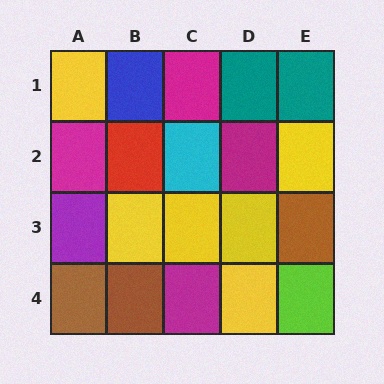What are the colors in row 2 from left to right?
Magenta, red, cyan, magenta, yellow.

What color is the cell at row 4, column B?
Brown.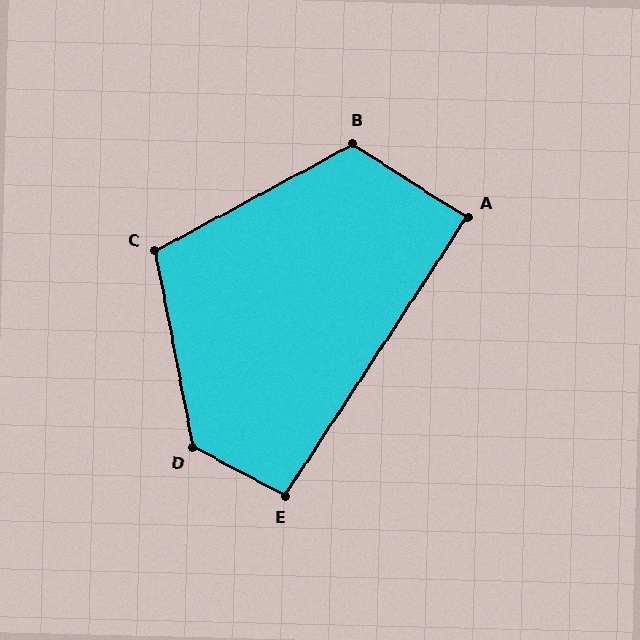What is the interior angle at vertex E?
Approximately 95 degrees (obtuse).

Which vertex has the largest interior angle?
D, at approximately 129 degrees.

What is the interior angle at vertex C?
Approximately 107 degrees (obtuse).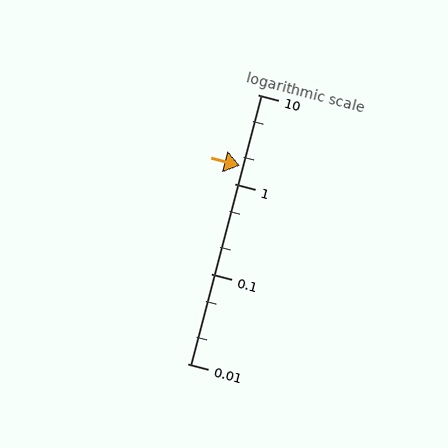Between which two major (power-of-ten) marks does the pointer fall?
The pointer is between 1 and 10.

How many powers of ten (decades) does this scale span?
The scale spans 3 decades, from 0.01 to 10.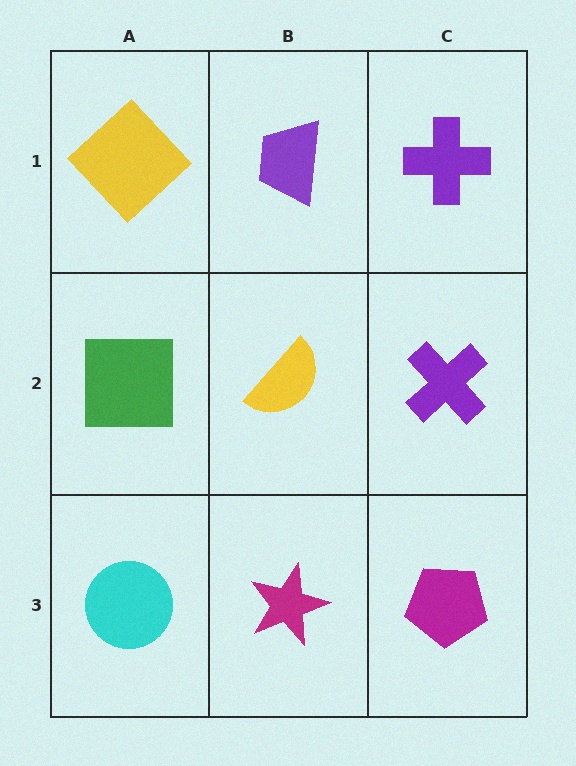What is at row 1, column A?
A yellow diamond.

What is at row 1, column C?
A purple cross.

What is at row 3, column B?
A magenta star.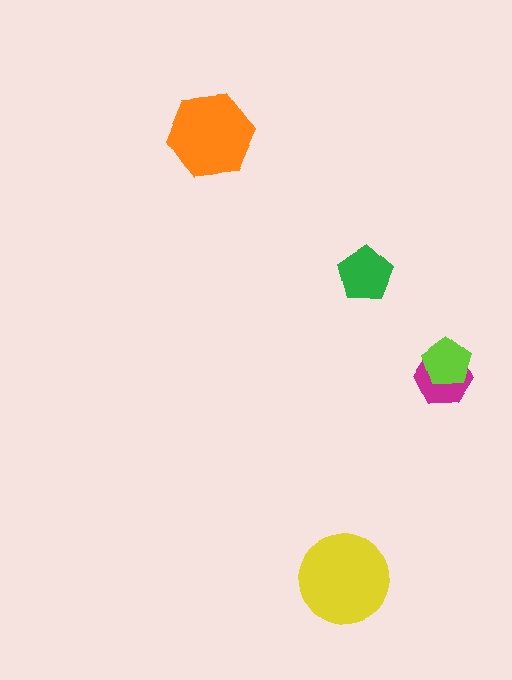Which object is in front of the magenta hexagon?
The lime pentagon is in front of the magenta hexagon.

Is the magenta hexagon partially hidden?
Yes, it is partially covered by another shape.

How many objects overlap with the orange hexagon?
0 objects overlap with the orange hexagon.